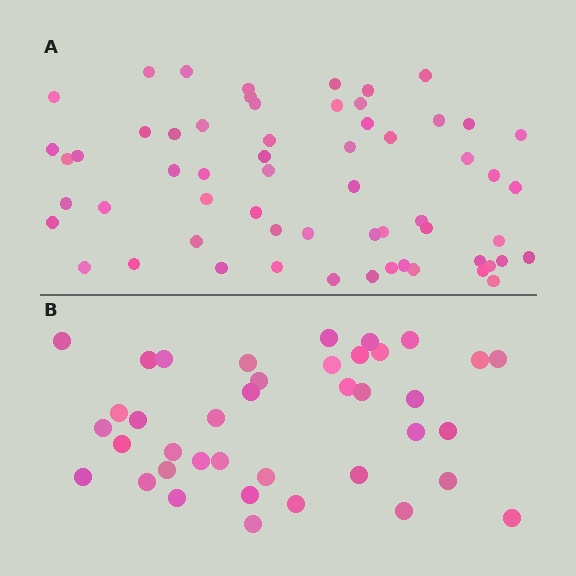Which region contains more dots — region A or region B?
Region A (the top region) has more dots.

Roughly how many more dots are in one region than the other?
Region A has approximately 20 more dots than region B.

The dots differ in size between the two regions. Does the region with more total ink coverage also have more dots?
No. Region B has more total ink coverage because its dots are larger, but region A actually contains more individual dots. Total area can be misleading — the number of items is what matters here.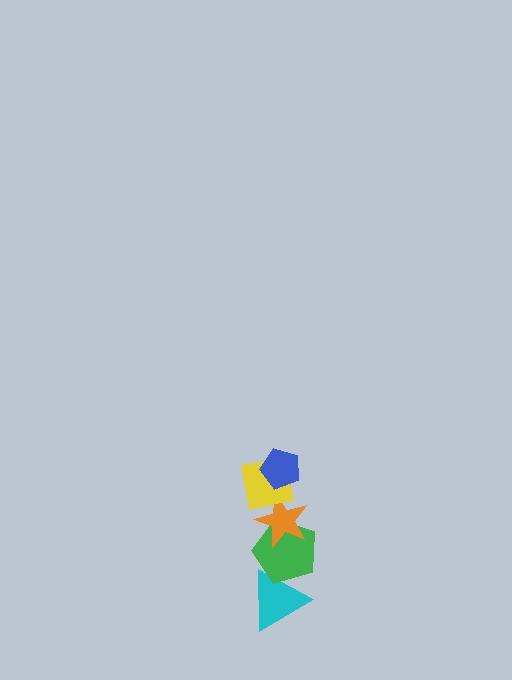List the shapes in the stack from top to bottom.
From top to bottom: the blue pentagon, the yellow square, the orange star, the green pentagon, the cyan triangle.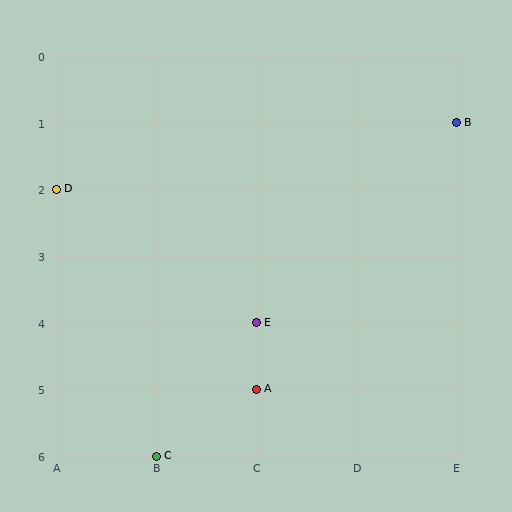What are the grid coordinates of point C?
Point C is at grid coordinates (B, 6).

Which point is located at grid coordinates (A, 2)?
Point D is at (A, 2).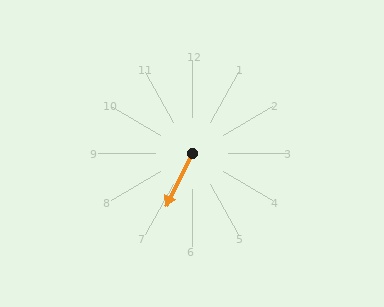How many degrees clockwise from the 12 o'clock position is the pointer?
Approximately 207 degrees.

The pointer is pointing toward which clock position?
Roughly 7 o'clock.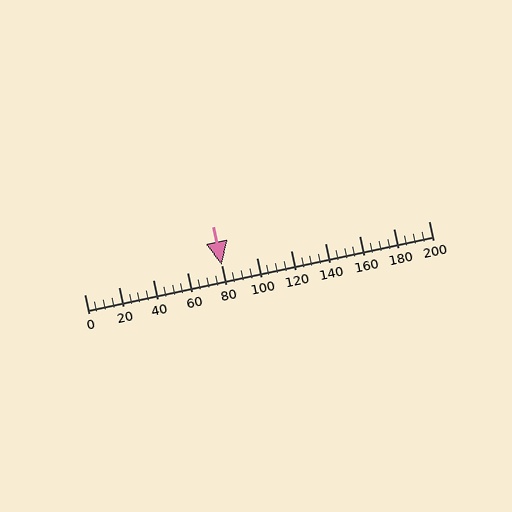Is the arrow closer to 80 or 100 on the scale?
The arrow is closer to 80.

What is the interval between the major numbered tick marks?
The major tick marks are spaced 20 units apart.